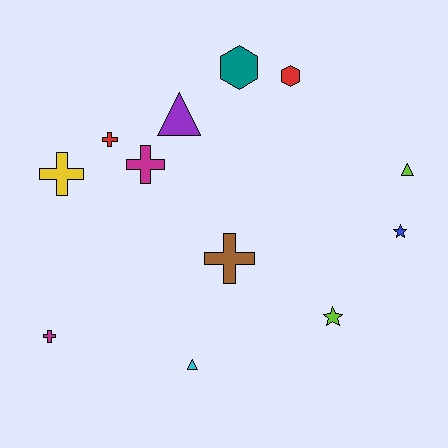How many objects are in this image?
There are 12 objects.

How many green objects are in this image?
There are no green objects.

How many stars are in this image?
There are 2 stars.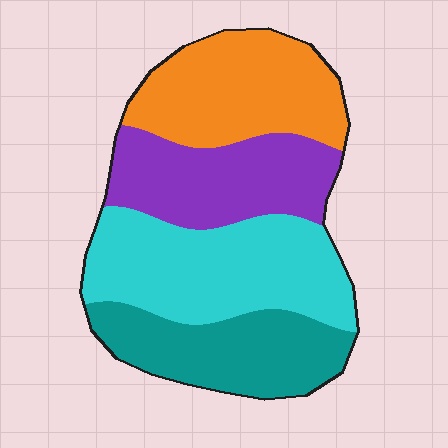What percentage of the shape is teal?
Teal takes up about one fifth (1/5) of the shape.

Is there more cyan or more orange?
Cyan.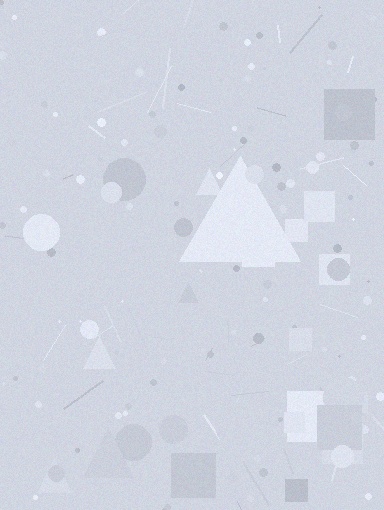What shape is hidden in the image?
A triangle is hidden in the image.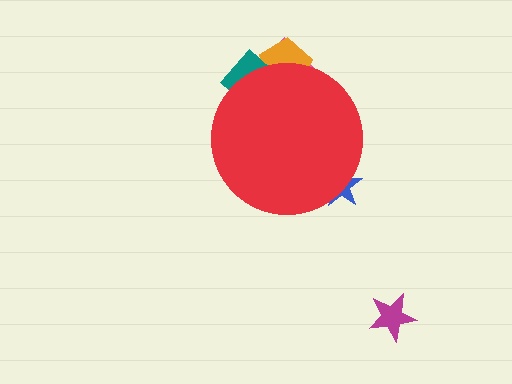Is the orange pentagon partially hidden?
Yes, the orange pentagon is partially hidden behind the red circle.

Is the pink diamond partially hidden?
Yes, the pink diamond is partially hidden behind the red circle.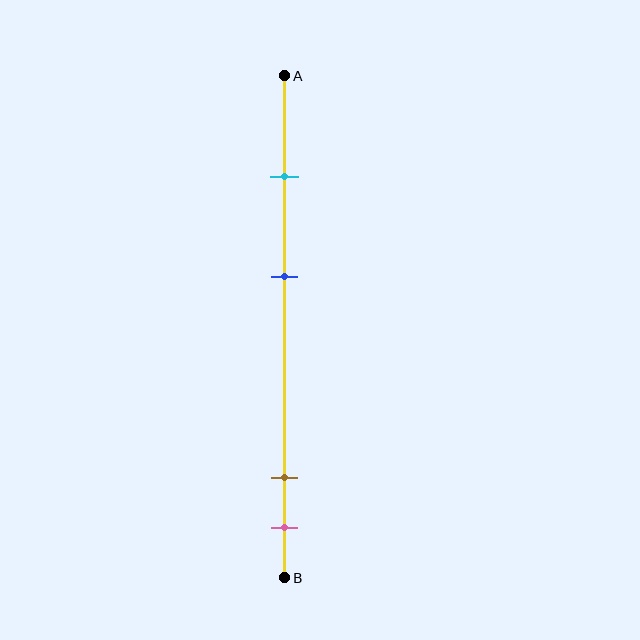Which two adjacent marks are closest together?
The brown and pink marks are the closest adjacent pair.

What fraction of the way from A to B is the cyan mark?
The cyan mark is approximately 20% (0.2) of the way from A to B.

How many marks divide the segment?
There are 4 marks dividing the segment.